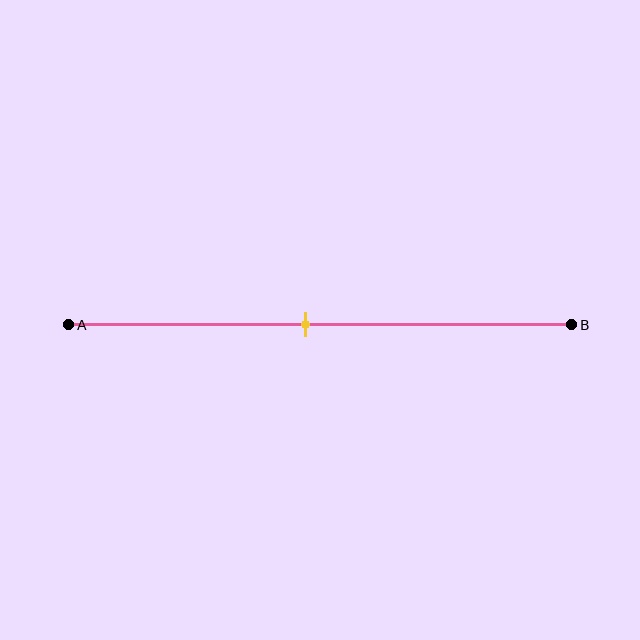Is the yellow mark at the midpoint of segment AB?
Yes, the mark is approximately at the midpoint.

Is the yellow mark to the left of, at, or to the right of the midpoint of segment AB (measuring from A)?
The yellow mark is approximately at the midpoint of segment AB.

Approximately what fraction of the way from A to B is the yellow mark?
The yellow mark is approximately 45% of the way from A to B.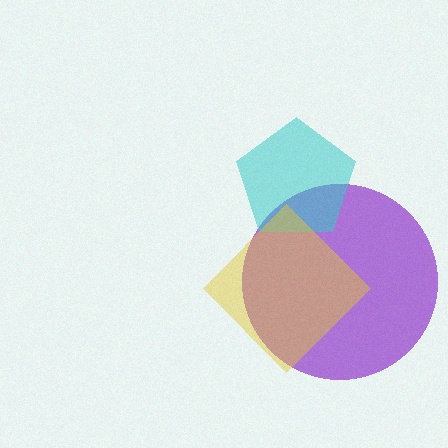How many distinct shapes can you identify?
There are 3 distinct shapes: a purple circle, a cyan pentagon, a yellow diamond.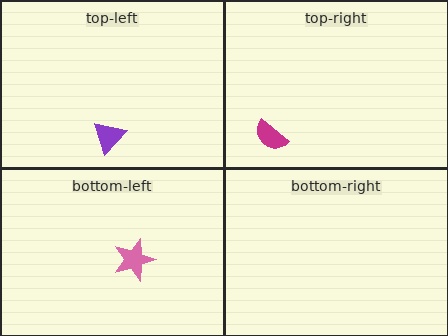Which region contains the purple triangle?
The top-left region.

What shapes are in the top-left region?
The purple triangle.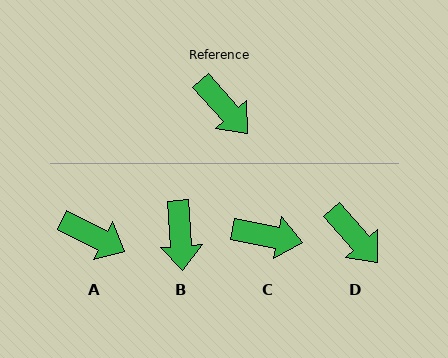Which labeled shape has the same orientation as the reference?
D.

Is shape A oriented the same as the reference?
No, it is off by about 21 degrees.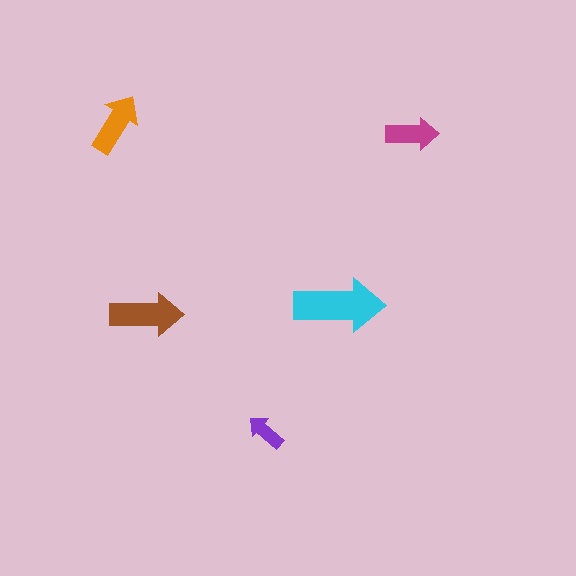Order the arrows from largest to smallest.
the cyan one, the brown one, the orange one, the magenta one, the purple one.